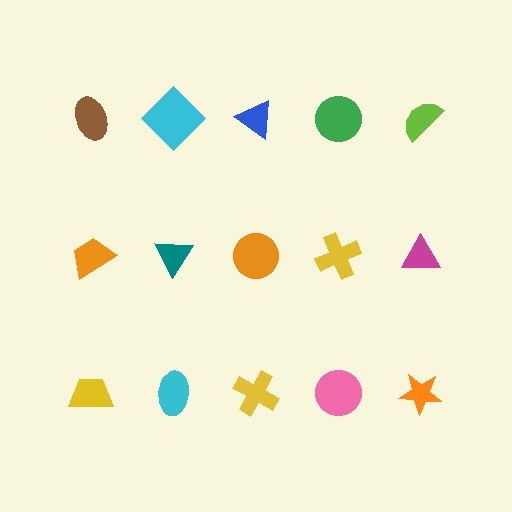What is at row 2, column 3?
An orange circle.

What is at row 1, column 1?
A brown ellipse.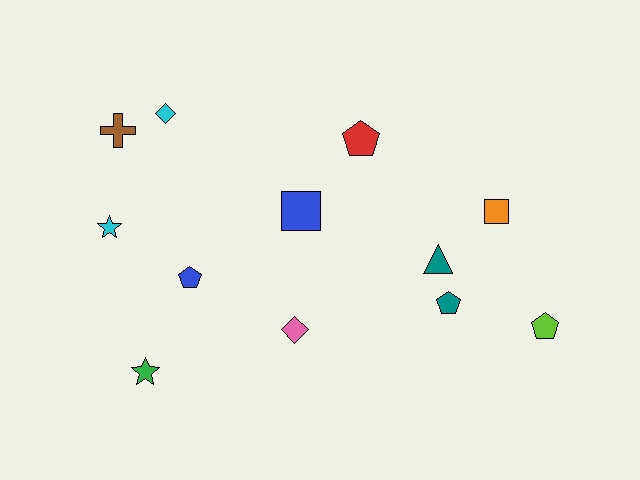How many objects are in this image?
There are 12 objects.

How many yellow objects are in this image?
There are no yellow objects.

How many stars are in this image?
There are 2 stars.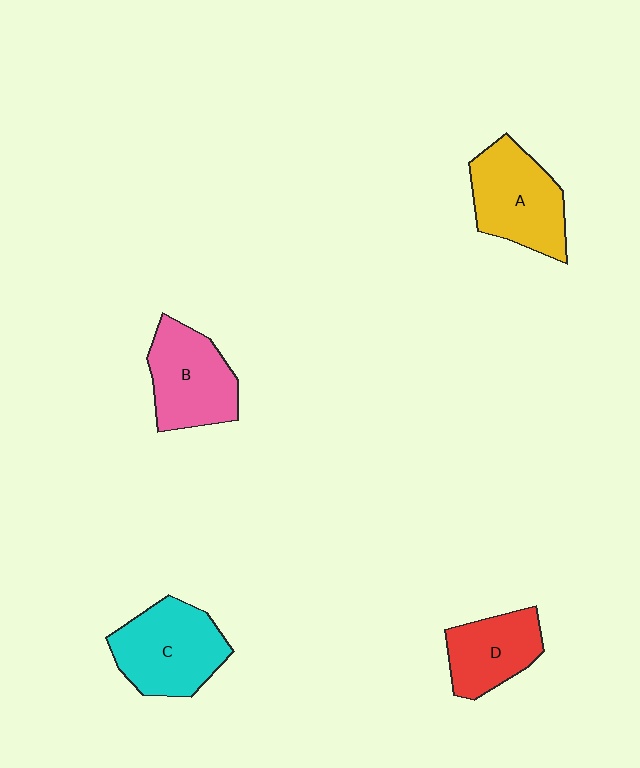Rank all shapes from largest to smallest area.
From largest to smallest: C (cyan), A (yellow), B (pink), D (red).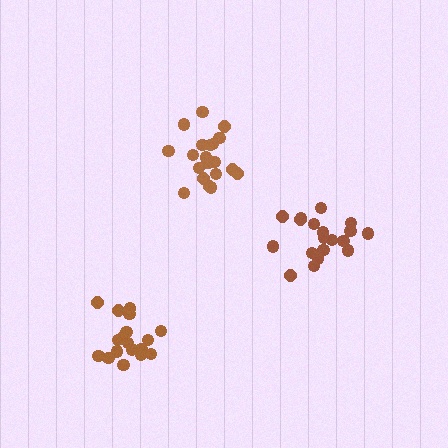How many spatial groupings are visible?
There are 3 spatial groupings.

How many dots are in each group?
Group 1: 19 dots, Group 2: 18 dots, Group 3: 21 dots (58 total).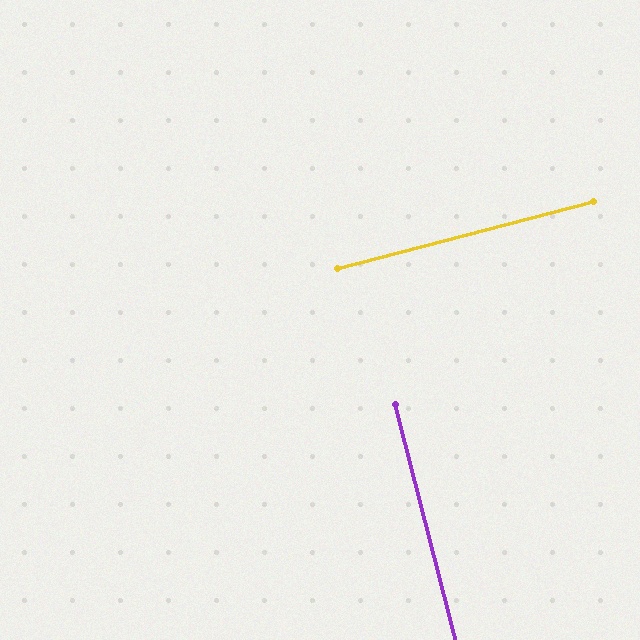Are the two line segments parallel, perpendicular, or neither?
Perpendicular — they meet at approximately 90°.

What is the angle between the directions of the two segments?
Approximately 90 degrees.